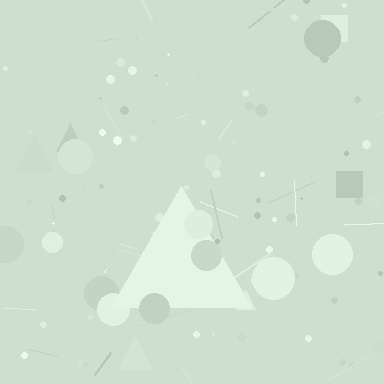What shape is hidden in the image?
A triangle is hidden in the image.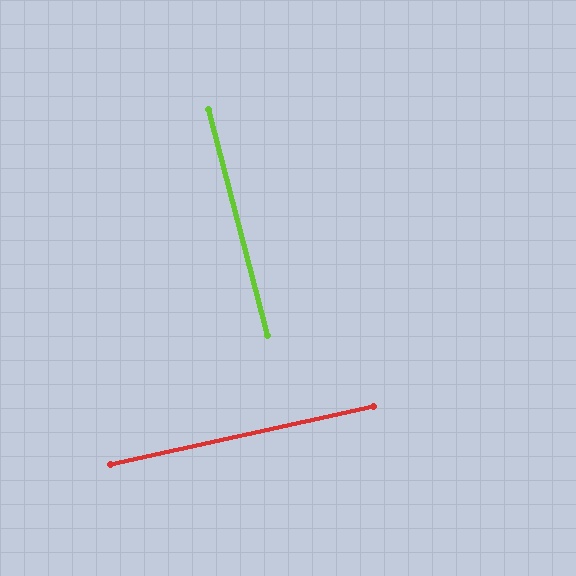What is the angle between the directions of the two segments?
Approximately 88 degrees.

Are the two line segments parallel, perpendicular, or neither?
Perpendicular — they meet at approximately 88°.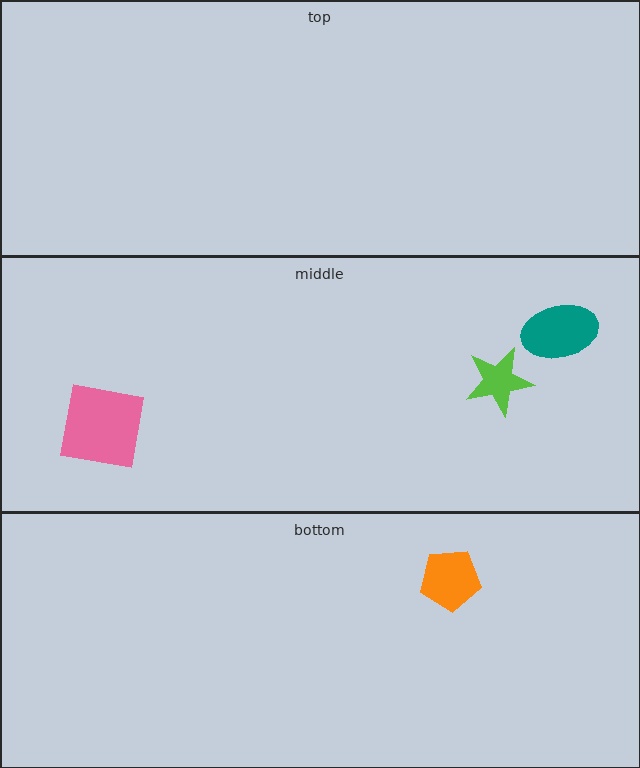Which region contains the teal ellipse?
The middle region.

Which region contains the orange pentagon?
The bottom region.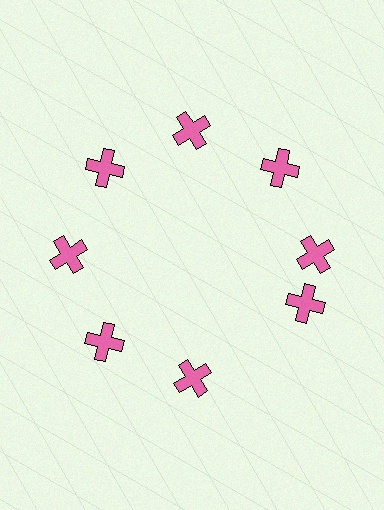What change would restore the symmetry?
The symmetry would be restored by rotating it back into even spacing with its neighbors so that all 8 crosses sit at equal angles and equal distance from the center.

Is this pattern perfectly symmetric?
No. The 8 pink crosses are arranged in a ring, but one element near the 4 o'clock position is rotated out of alignment along the ring, breaking the 8-fold rotational symmetry.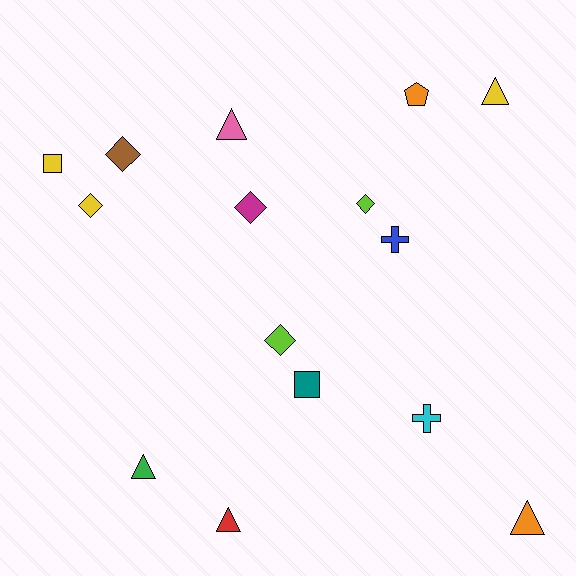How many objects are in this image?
There are 15 objects.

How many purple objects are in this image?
There are no purple objects.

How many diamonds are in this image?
There are 5 diamonds.